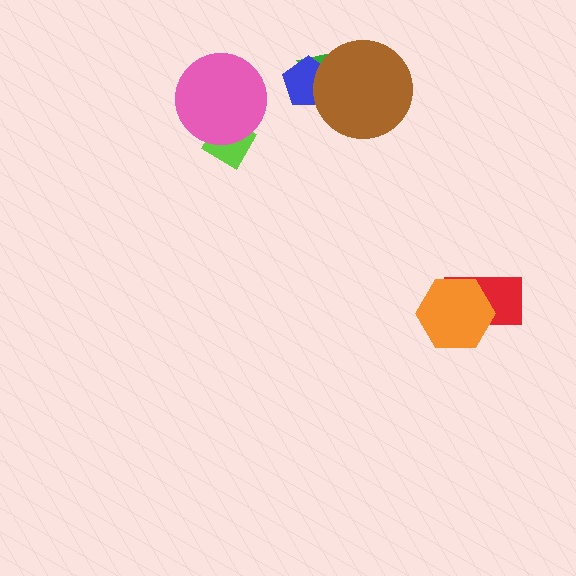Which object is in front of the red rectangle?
The orange hexagon is in front of the red rectangle.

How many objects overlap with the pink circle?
1 object overlaps with the pink circle.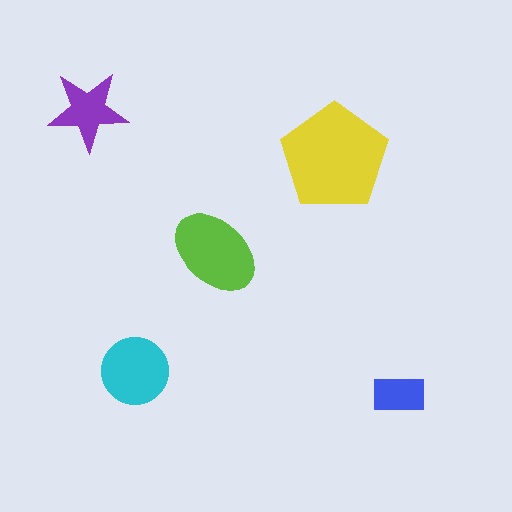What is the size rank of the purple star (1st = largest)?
4th.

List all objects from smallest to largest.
The blue rectangle, the purple star, the cyan circle, the lime ellipse, the yellow pentagon.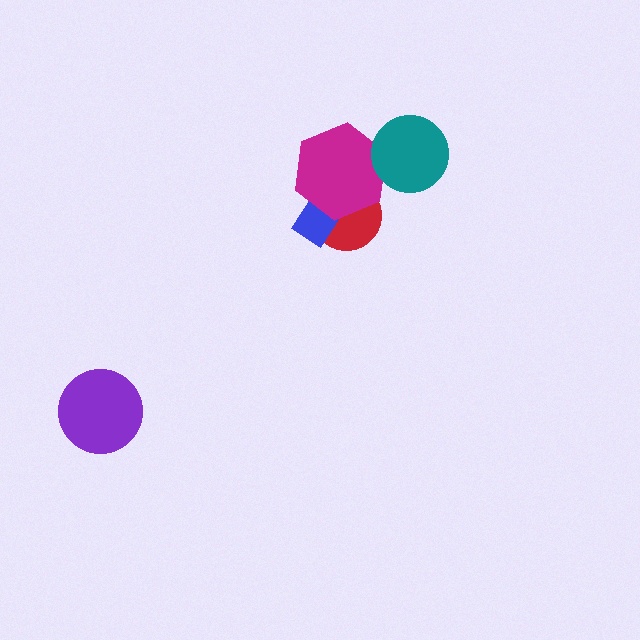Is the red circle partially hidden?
Yes, it is partially covered by another shape.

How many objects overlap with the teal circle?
1 object overlaps with the teal circle.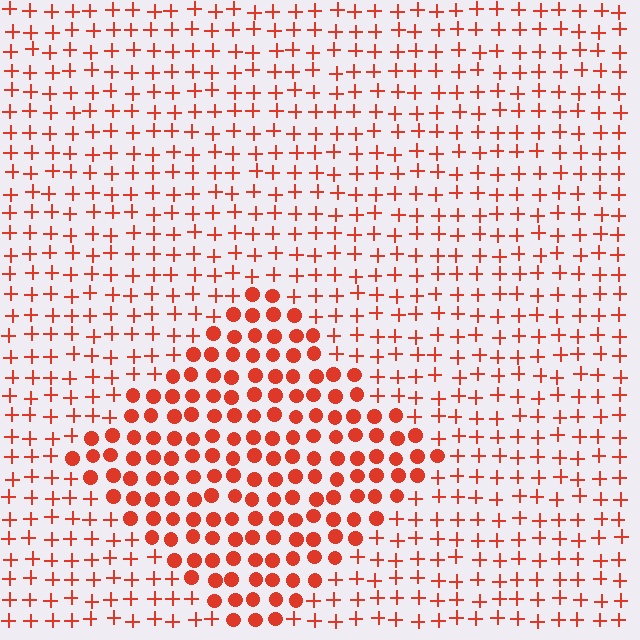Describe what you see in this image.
The image is filled with small red elements arranged in a uniform grid. A diamond-shaped region contains circles, while the surrounding area contains plus signs. The boundary is defined purely by the change in element shape.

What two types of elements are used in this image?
The image uses circles inside the diamond region and plus signs outside it.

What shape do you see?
I see a diamond.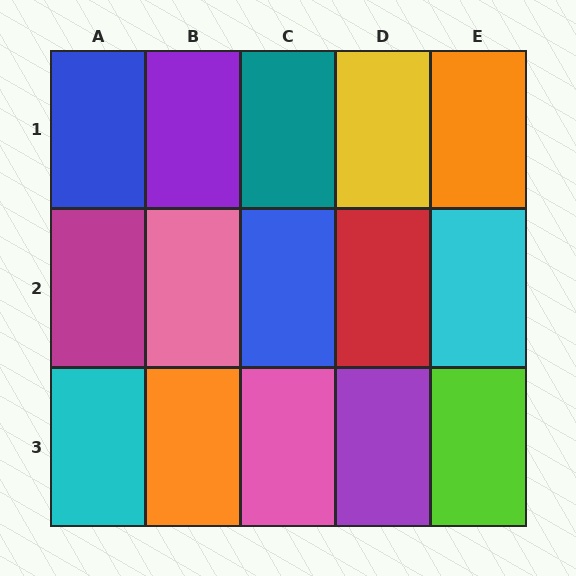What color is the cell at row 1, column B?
Purple.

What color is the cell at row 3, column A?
Cyan.